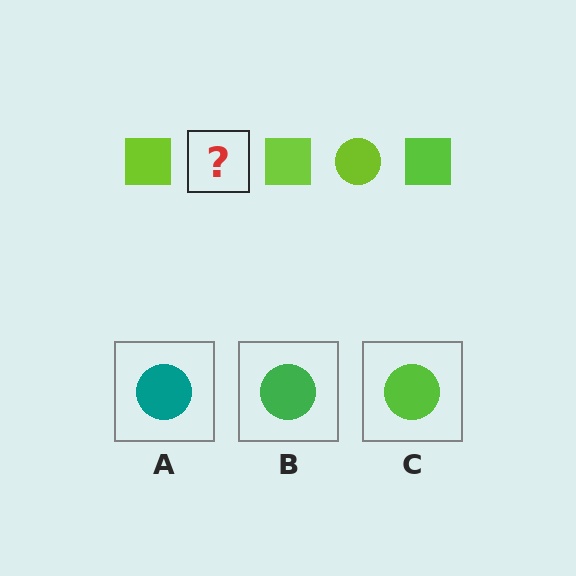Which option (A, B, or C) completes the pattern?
C.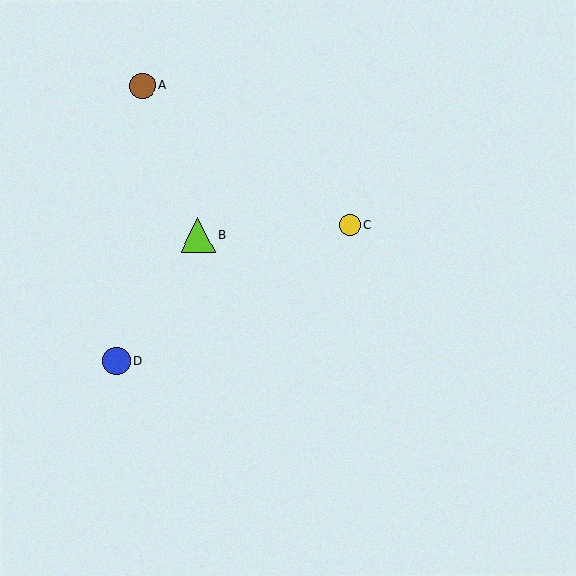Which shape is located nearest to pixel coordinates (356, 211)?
The yellow circle (labeled C) at (350, 225) is nearest to that location.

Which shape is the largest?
The lime triangle (labeled B) is the largest.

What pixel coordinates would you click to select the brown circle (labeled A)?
Click at (142, 86) to select the brown circle A.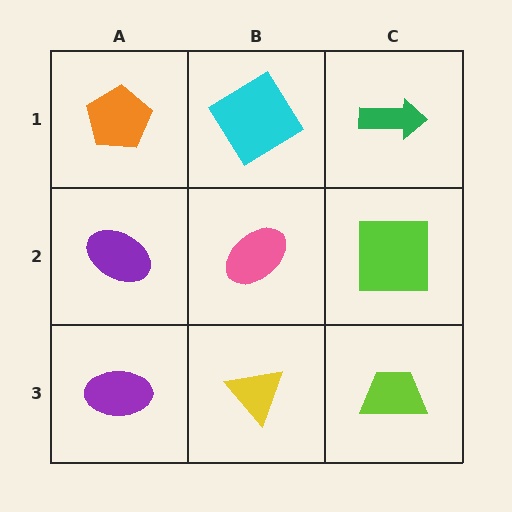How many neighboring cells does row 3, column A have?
2.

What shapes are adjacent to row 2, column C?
A green arrow (row 1, column C), a lime trapezoid (row 3, column C), a pink ellipse (row 2, column B).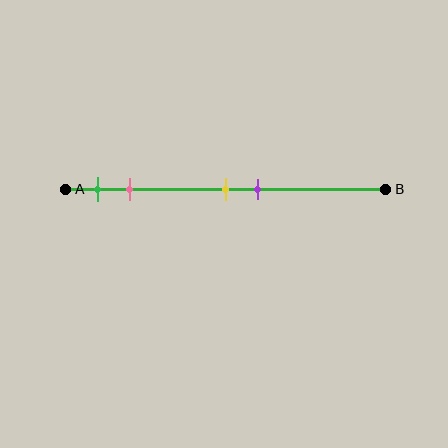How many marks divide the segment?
There are 4 marks dividing the segment.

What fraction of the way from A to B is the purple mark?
The purple mark is approximately 60% (0.6) of the way from A to B.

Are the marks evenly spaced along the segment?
No, the marks are not evenly spaced.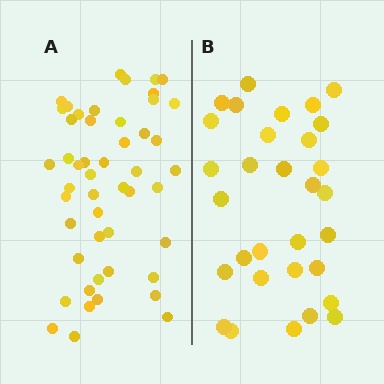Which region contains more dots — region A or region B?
Region A (the left region) has more dots.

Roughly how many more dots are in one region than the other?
Region A has approximately 20 more dots than region B.